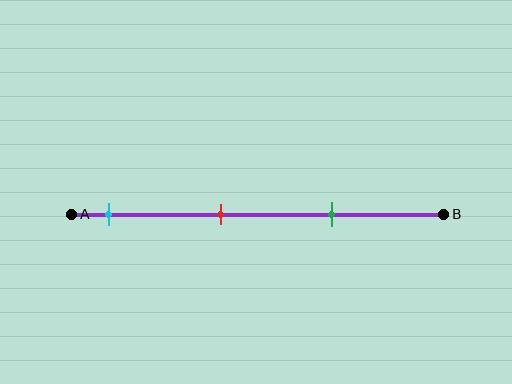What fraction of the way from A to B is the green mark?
The green mark is approximately 70% (0.7) of the way from A to B.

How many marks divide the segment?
There are 3 marks dividing the segment.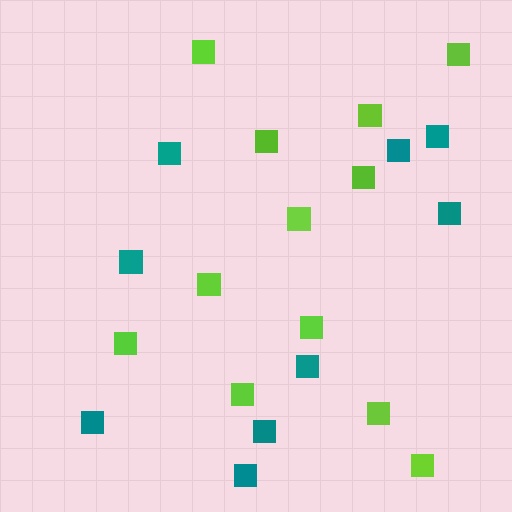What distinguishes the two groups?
There are 2 groups: one group of teal squares (9) and one group of lime squares (12).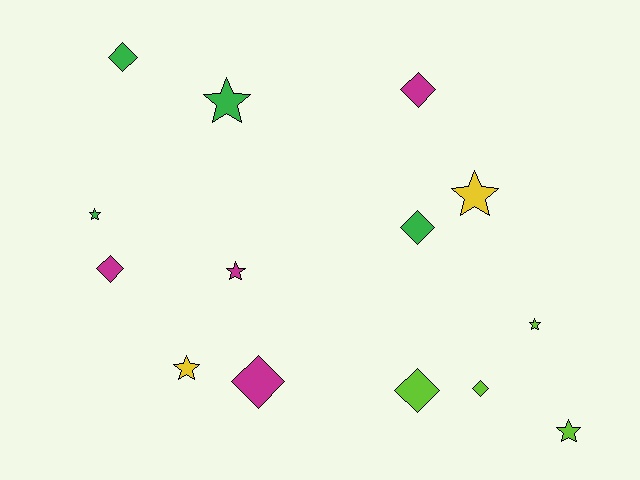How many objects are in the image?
There are 14 objects.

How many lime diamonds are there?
There are 2 lime diamonds.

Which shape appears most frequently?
Star, with 7 objects.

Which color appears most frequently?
Green, with 4 objects.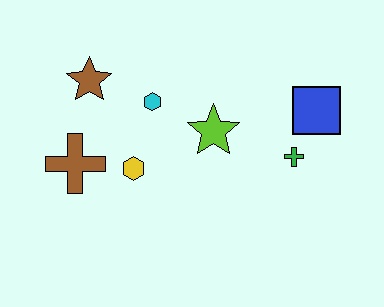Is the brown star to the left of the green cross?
Yes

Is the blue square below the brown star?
Yes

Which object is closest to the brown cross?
The yellow hexagon is closest to the brown cross.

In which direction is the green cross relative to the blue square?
The green cross is below the blue square.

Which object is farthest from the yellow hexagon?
The blue square is farthest from the yellow hexagon.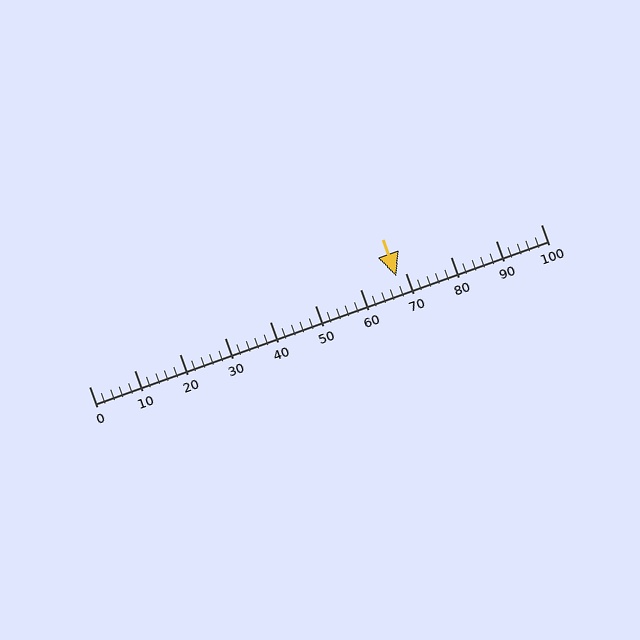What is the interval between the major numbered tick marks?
The major tick marks are spaced 10 units apart.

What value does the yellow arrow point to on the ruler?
The yellow arrow points to approximately 68.